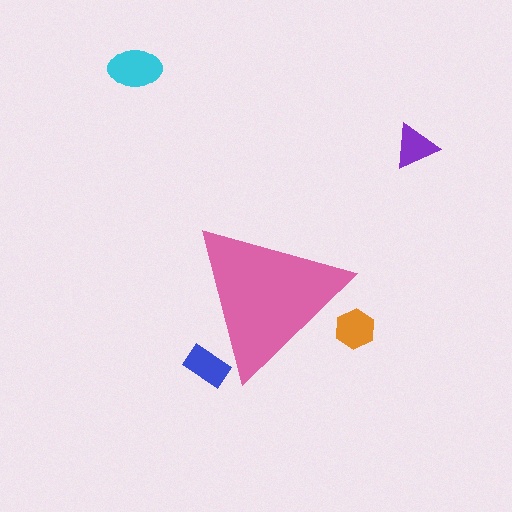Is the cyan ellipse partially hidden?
No, the cyan ellipse is fully visible.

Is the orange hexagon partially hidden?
Yes, the orange hexagon is partially hidden behind the pink triangle.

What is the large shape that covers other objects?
A pink triangle.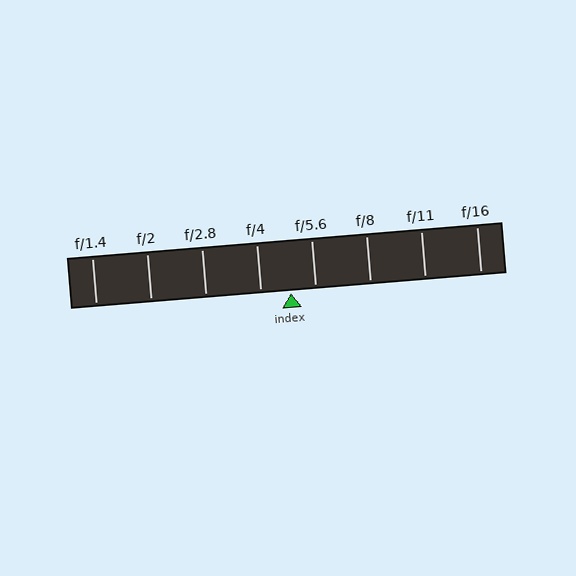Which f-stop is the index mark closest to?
The index mark is closest to f/5.6.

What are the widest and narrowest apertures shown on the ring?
The widest aperture shown is f/1.4 and the narrowest is f/16.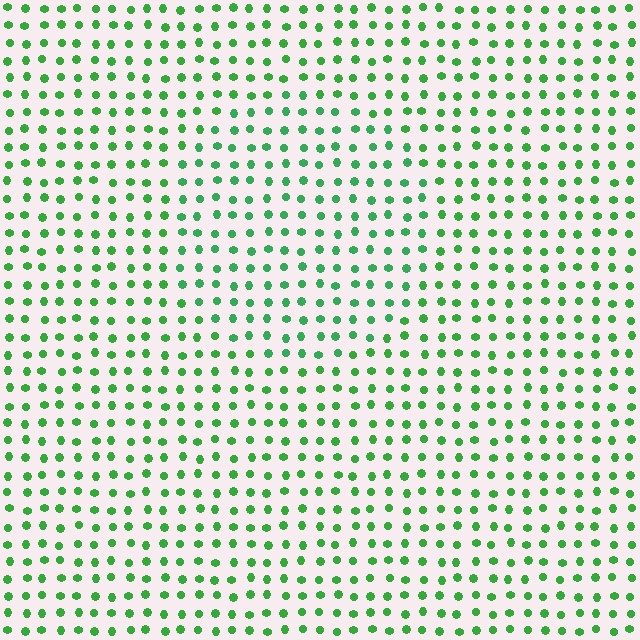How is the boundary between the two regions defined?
The boundary is defined purely by a slight shift in hue (about 15 degrees). Spacing, size, and orientation are identical on both sides.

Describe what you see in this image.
The image is filled with small green elements in a uniform arrangement. A circle-shaped region is visible where the elements are tinted to a slightly different hue, forming a subtle color boundary.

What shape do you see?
I see a circle.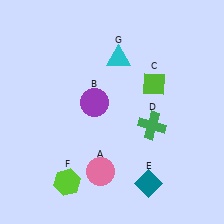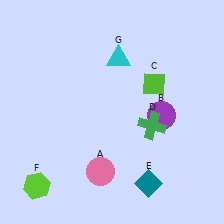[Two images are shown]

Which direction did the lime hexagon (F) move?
The lime hexagon (F) moved left.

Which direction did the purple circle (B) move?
The purple circle (B) moved right.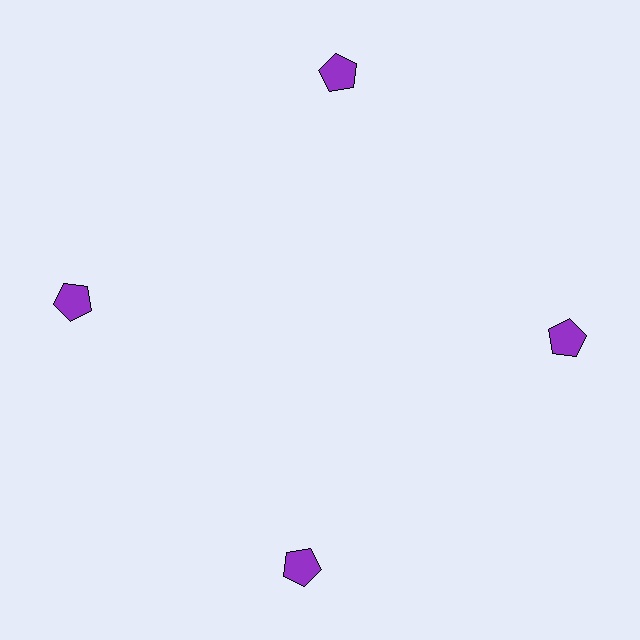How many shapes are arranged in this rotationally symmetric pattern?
There are 4 shapes, arranged in 4 groups of 1.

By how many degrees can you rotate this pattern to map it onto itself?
The pattern maps onto itself every 90 degrees of rotation.